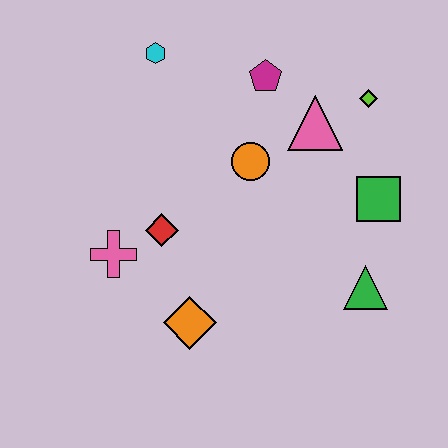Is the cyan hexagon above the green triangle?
Yes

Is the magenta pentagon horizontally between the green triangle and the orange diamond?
Yes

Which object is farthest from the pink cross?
The lime diamond is farthest from the pink cross.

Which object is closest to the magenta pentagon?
The pink triangle is closest to the magenta pentagon.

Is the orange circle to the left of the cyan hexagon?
No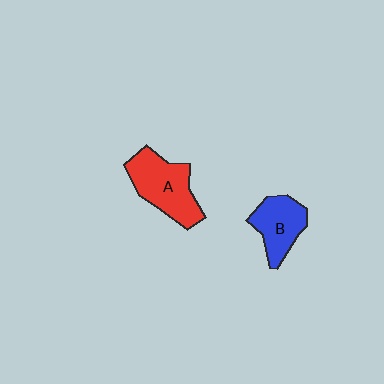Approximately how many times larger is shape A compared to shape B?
Approximately 1.3 times.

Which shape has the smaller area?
Shape B (blue).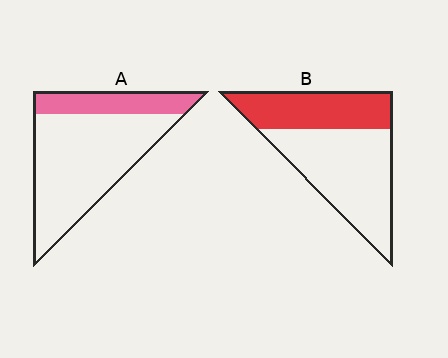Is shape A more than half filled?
No.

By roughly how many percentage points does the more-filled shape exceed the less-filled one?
By roughly 15 percentage points (B over A).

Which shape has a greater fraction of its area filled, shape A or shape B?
Shape B.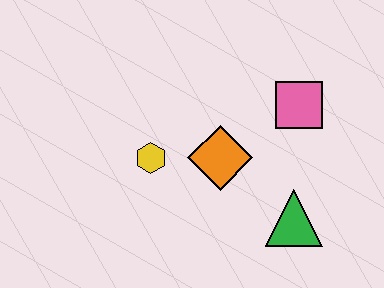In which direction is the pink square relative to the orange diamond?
The pink square is to the right of the orange diamond.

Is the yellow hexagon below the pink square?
Yes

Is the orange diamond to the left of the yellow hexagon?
No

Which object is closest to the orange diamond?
The yellow hexagon is closest to the orange diamond.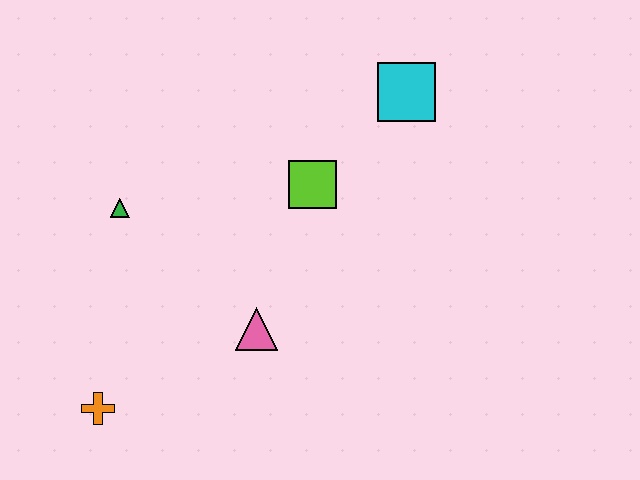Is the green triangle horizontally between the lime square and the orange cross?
Yes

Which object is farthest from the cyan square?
The orange cross is farthest from the cyan square.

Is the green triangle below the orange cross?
No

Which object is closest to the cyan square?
The lime square is closest to the cyan square.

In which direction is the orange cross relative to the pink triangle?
The orange cross is to the left of the pink triangle.